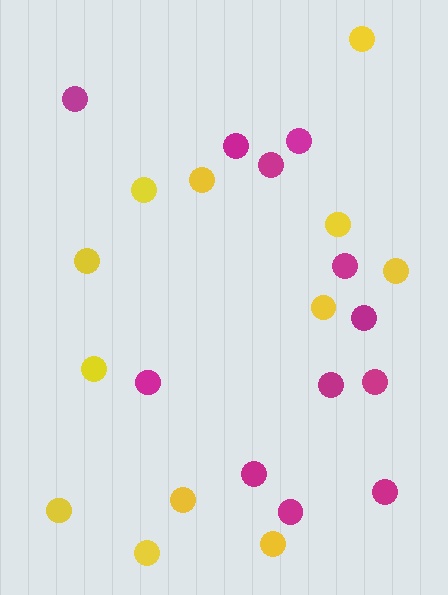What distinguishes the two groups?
There are 2 groups: one group of yellow circles (12) and one group of magenta circles (12).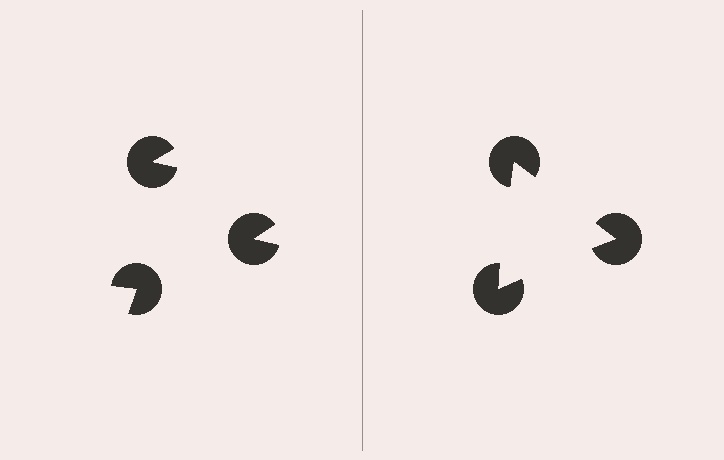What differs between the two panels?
The pac-man discs are positioned identically on both sides; only the wedge orientations differ. On the right they align to a triangle; on the left they are misaligned.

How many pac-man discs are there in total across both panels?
6 — 3 on each side.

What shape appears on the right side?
An illusory triangle.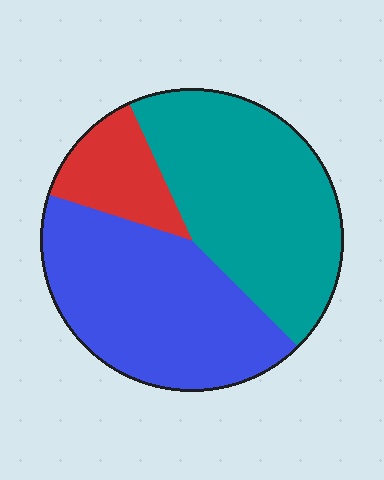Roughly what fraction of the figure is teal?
Teal covers roughly 45% of the figure.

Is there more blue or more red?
Blue.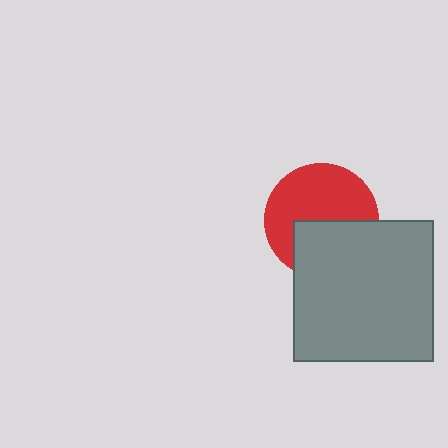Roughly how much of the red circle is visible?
About half of it is visible (roughly 59%).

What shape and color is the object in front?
The object in front is a gray square.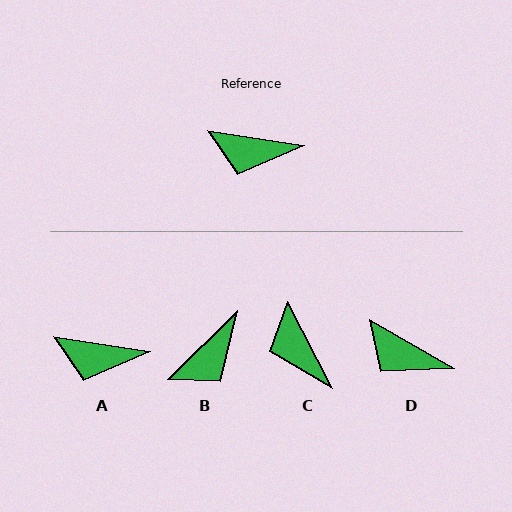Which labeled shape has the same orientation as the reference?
A.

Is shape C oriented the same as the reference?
No, it is off by about 54 degrees.